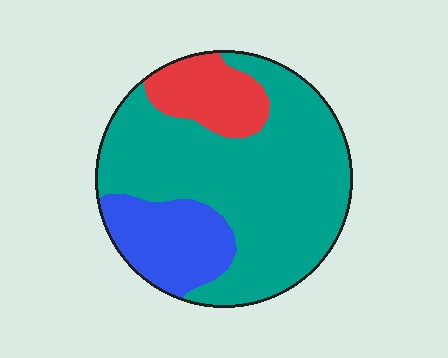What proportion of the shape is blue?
Blue takes up less than a quarter of the shape.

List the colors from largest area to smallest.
From largest to smallest: teal, blue, red.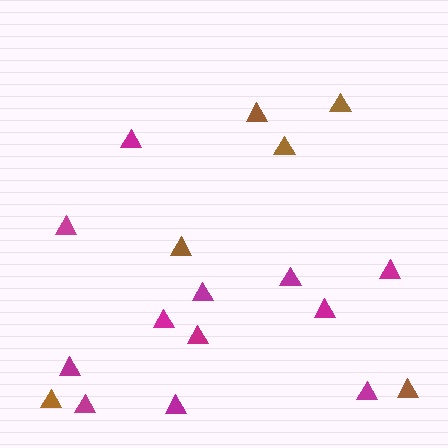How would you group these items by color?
There are 2 groups: one group of magenta triangles (12) and one group of brown triangles (6).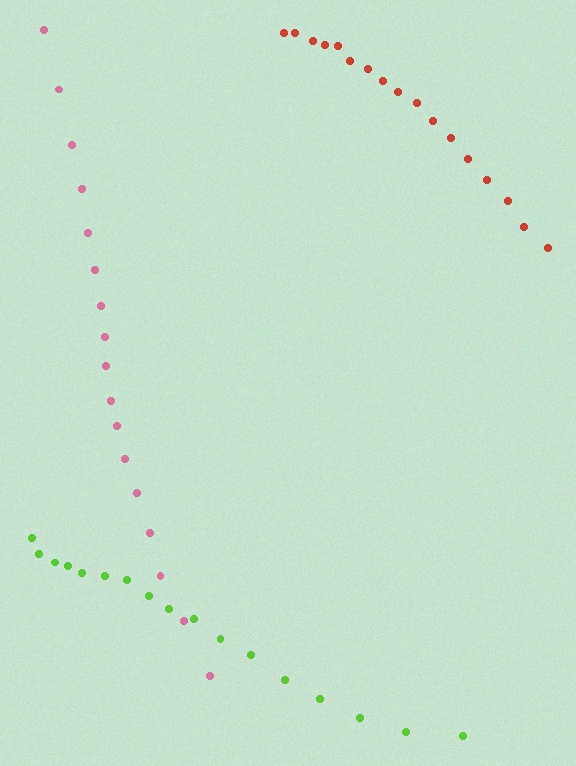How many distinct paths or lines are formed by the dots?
There are 3 distinct paths.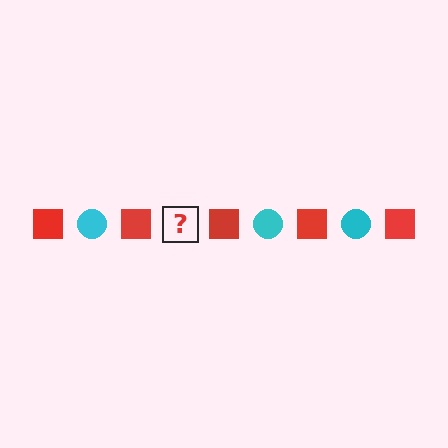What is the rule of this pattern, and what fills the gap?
The rule is that the pattern alternates between red square and cyan circle. The gap should be filled with a cyan circle.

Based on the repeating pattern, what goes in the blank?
The blank should be a cyan circle.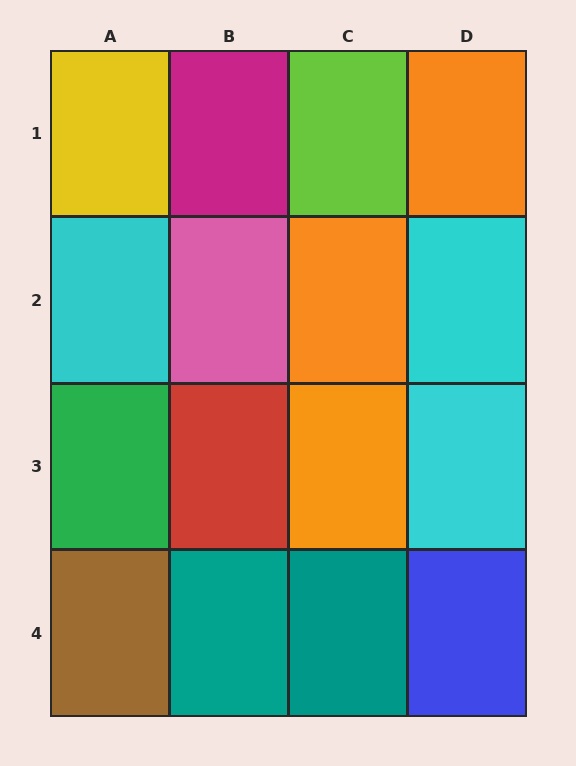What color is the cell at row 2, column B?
Pink.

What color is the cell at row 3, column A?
Green.